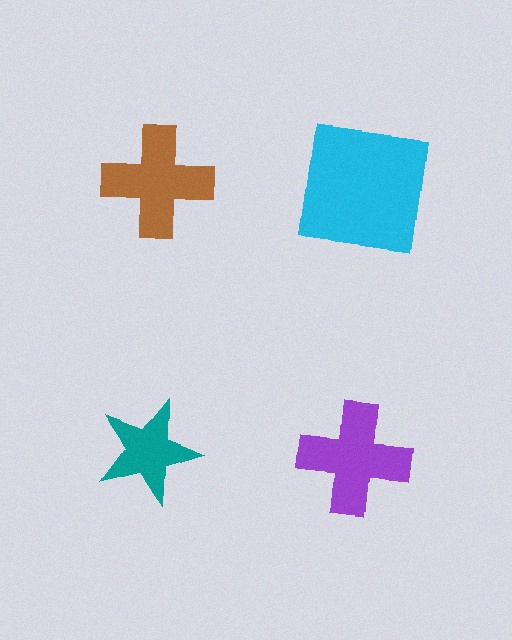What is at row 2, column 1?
A teal star.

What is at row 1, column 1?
A brown cross.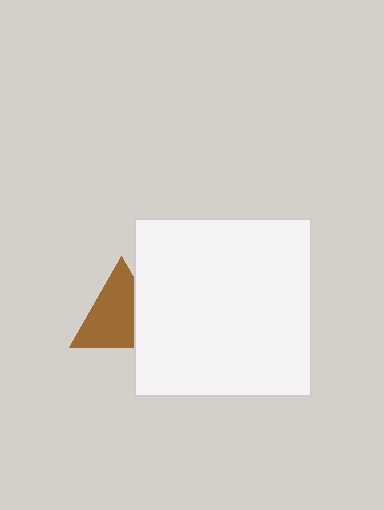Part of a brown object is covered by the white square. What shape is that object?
It is a triangle.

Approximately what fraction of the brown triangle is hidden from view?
Roughly 30% of the brown triangle is hidden behind the white square.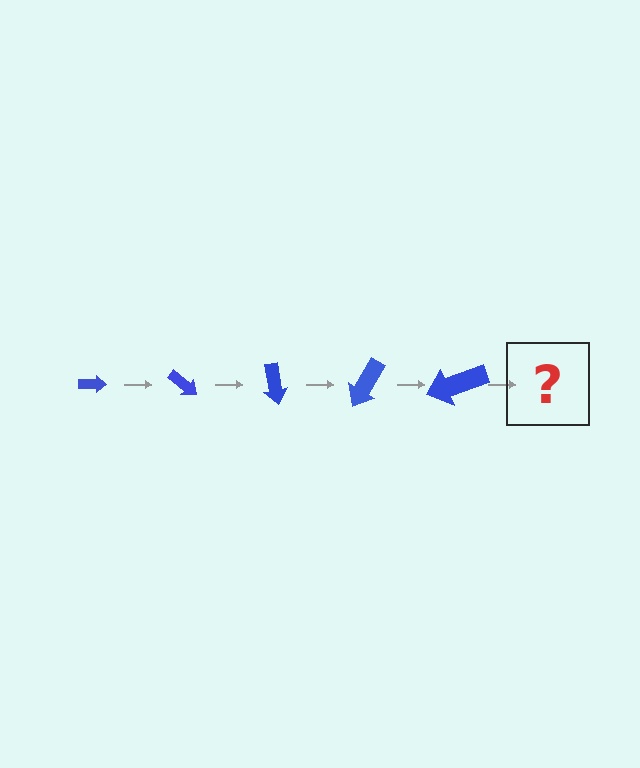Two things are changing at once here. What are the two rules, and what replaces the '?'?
The two rules are that the arrow grows larger each step and it rotates 40 degrees each step. The '?' should be an arrow, larger than the previous one and rotated 200 degrees from the start.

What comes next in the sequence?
The next element should be an arrow, larger than the previous one and rotated 200 degrees from the start.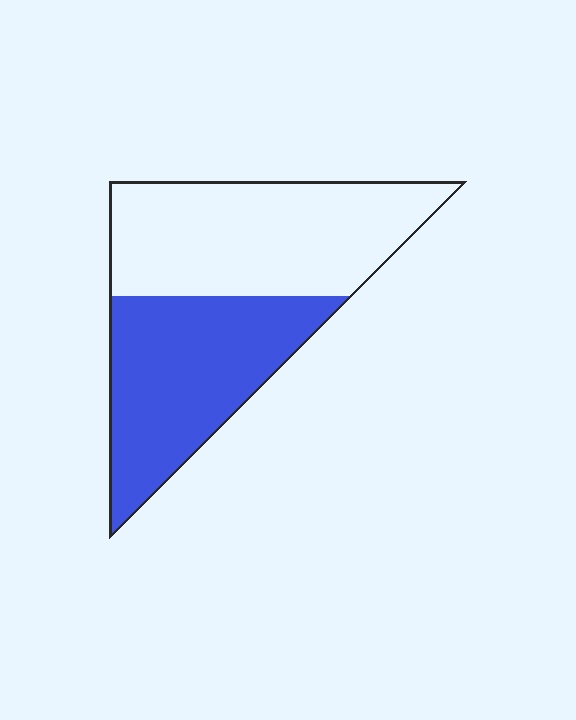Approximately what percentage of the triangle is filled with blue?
Approximately 45%.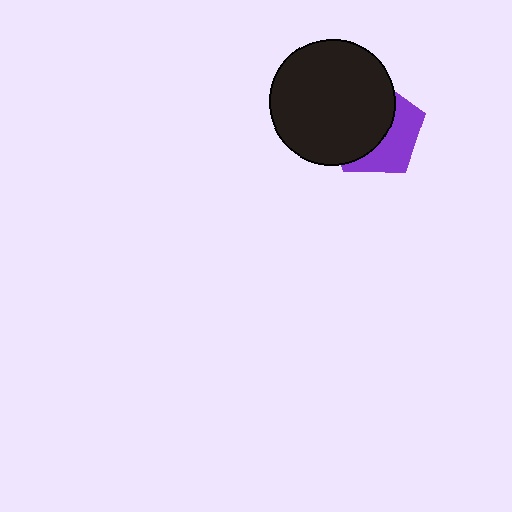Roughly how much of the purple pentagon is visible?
A small part of it is visible (roughly 41%).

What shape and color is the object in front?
The object in front is a black circle.